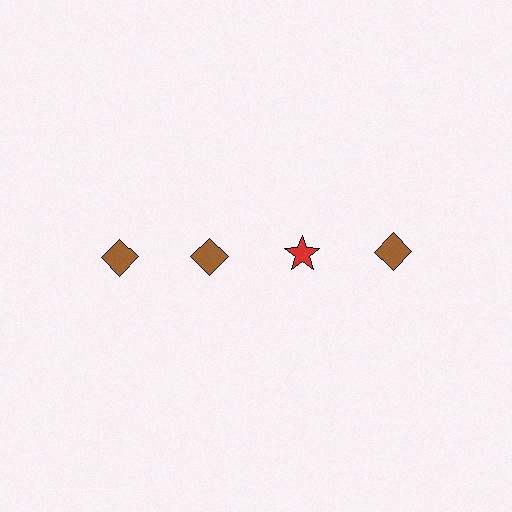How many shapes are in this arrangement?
There are 4 shapes arranged in a grid pattern.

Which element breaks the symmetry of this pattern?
The red star in the top row, center column breaks the symmetry. All other shapes are brown diamonds.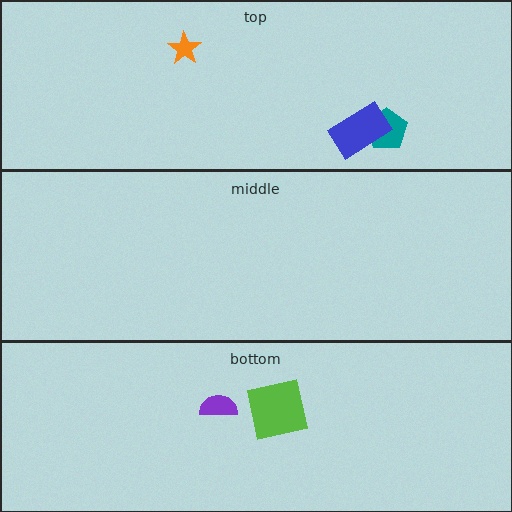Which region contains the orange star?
The top region.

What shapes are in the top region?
The orange star, the teal pentagon, the blue rectangle.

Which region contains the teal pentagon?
The top region.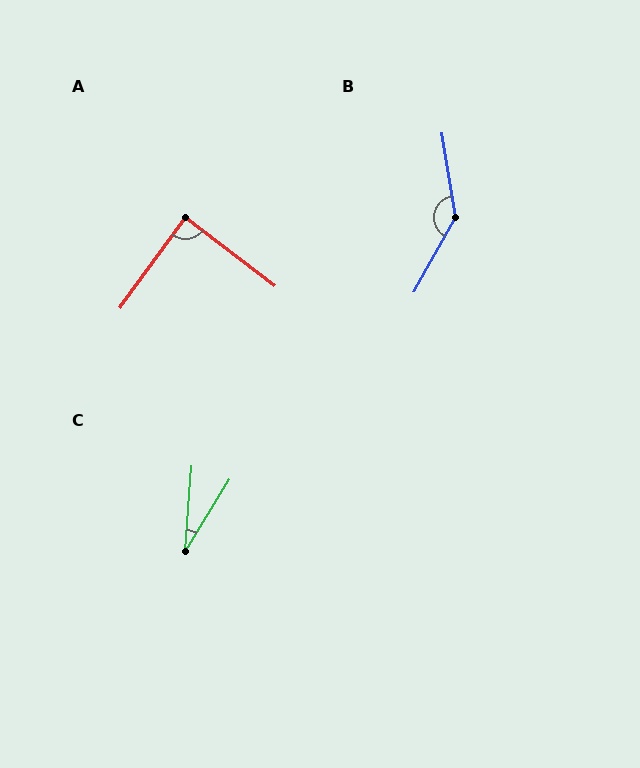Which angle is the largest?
B, at approximately 142 degrees.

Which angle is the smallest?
C, at approximately 27 degrees.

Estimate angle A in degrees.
Approximately 89 degrees.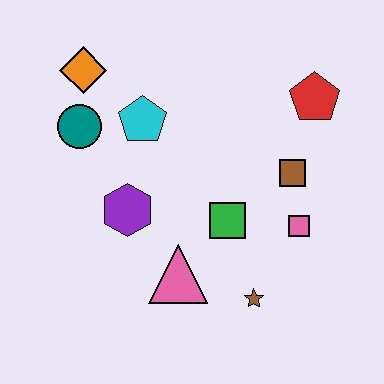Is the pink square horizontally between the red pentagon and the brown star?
Yes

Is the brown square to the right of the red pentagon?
No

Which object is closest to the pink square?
The brown square is closest to the pink square.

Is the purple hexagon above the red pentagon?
No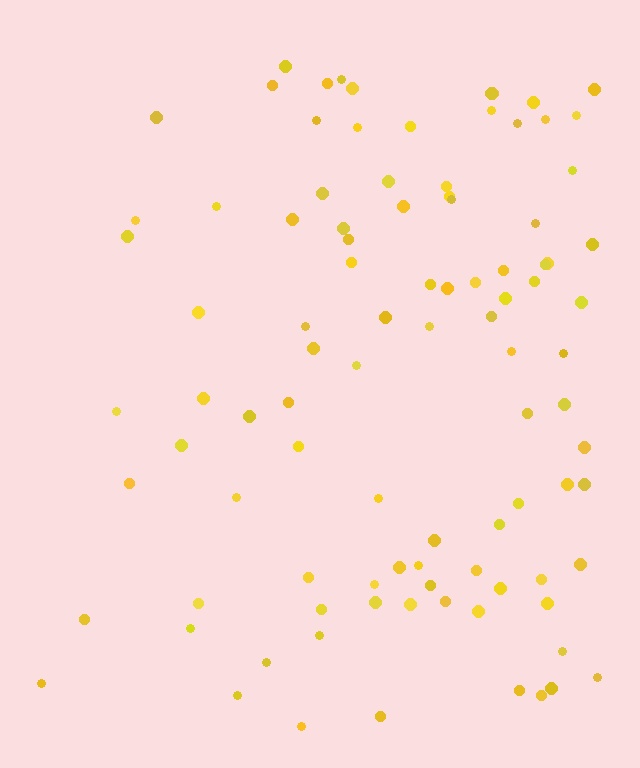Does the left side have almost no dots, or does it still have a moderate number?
Still a moderate number, just noticeably fewer than the right.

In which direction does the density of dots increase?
From left to right, with the right side densest.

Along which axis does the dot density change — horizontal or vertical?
Horizontal.